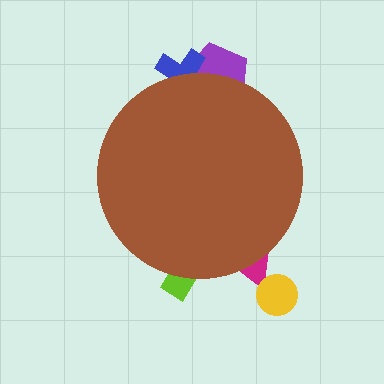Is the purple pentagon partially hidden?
Yes, the purple pentagon is partially hidden behind the brown circle.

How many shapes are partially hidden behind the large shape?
4 shapes are partially hidden.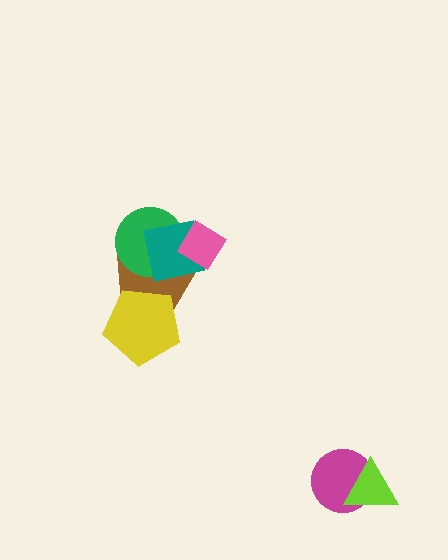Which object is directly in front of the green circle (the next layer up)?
The teal square is directly in front of the green circle.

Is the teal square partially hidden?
Yes, it is partially covered by another shape.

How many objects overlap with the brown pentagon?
4 objects overlap with the brown pentagon.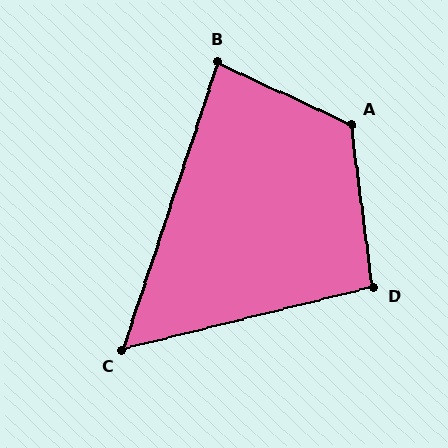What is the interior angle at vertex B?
Approximately 84 degrees (acute).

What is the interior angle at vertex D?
Approximately 96 degrees (obtuse).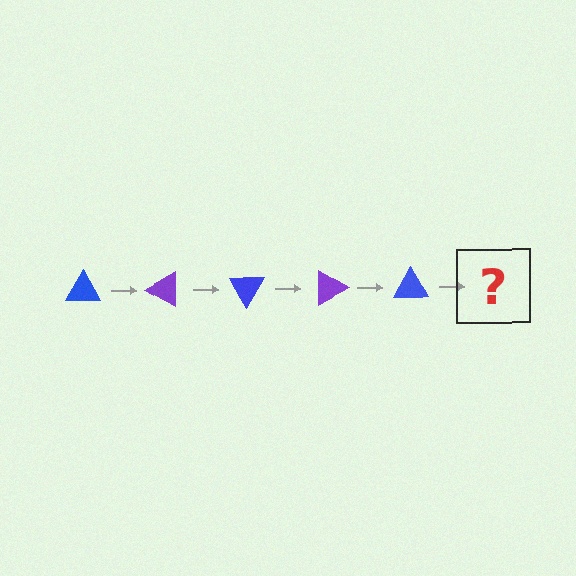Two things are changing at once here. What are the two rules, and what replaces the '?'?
The two rules are that it rotates 30 degrees each step and the color cycles through blue and purple. The '?' should be a purple triangle, rotated 150 degrees from the start.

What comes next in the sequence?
The next element should be a purple triangle, rotated 150 degrees from the start.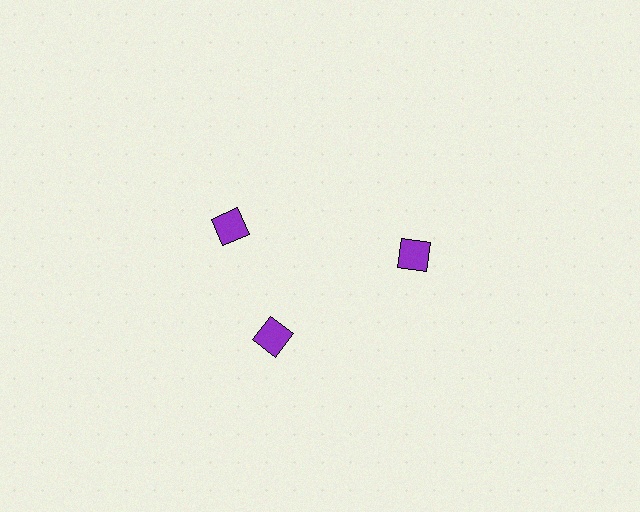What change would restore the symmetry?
The symmetry would be restored by rotating it back into even spacing with its neighbors so that all 3 squares sit at equal angles and equal distance from the center.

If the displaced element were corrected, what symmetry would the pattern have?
It would have 3-fold rotational symmetry — the pattern would map onto itself every 120 degrees.